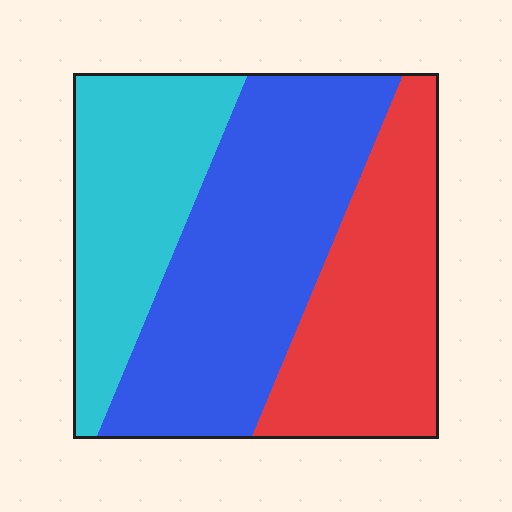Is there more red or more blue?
Blue.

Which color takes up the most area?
Blue, at roughly 40%.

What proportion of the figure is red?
Red covers roughly 30% of the figure.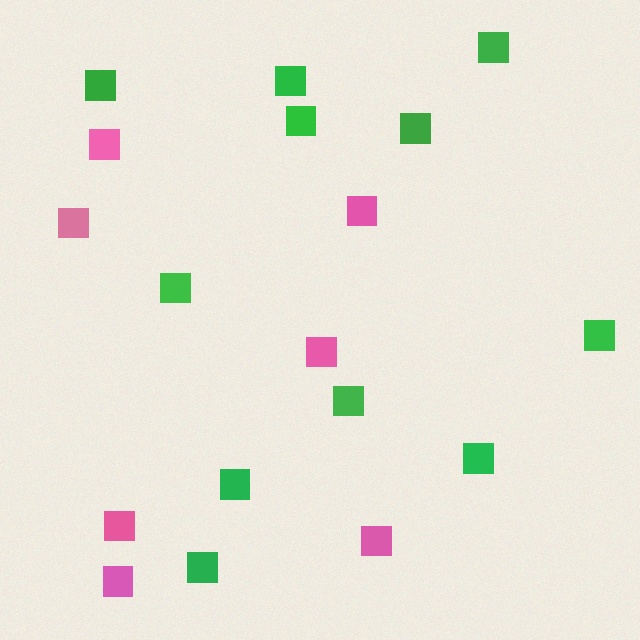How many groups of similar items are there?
There are 2 groups: one group of pink squares (7) and one group of green squares (11).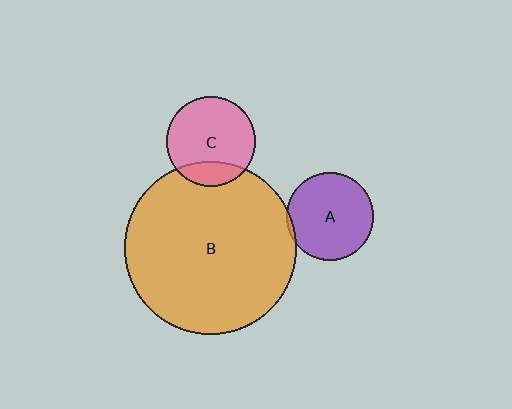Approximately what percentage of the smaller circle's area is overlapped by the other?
Approximately 20%.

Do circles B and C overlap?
Yes.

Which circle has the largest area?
Circle B (orange).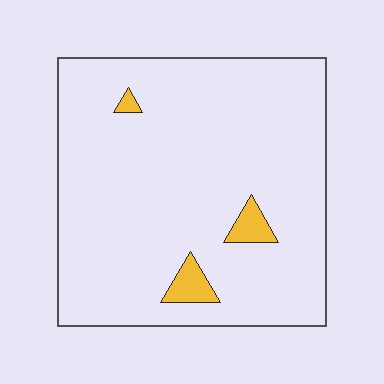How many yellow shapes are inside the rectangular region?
3.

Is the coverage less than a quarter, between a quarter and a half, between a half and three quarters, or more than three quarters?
Less than a quarter.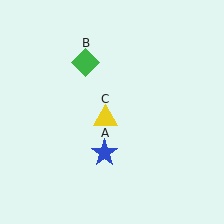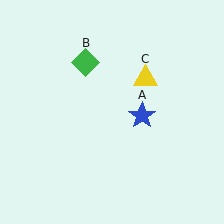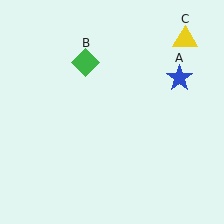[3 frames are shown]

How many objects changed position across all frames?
2 objects changed position: blue star (object A), yellow triangle (object C).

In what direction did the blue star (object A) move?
The blue star (object A) moved up and to the right.